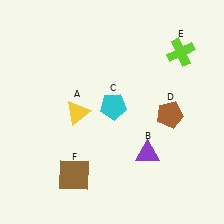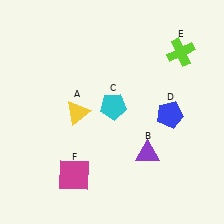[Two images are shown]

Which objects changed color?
D changed from brown to blue. F changed from brown to magenta.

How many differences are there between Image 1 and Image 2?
There are 2 differences between the two images.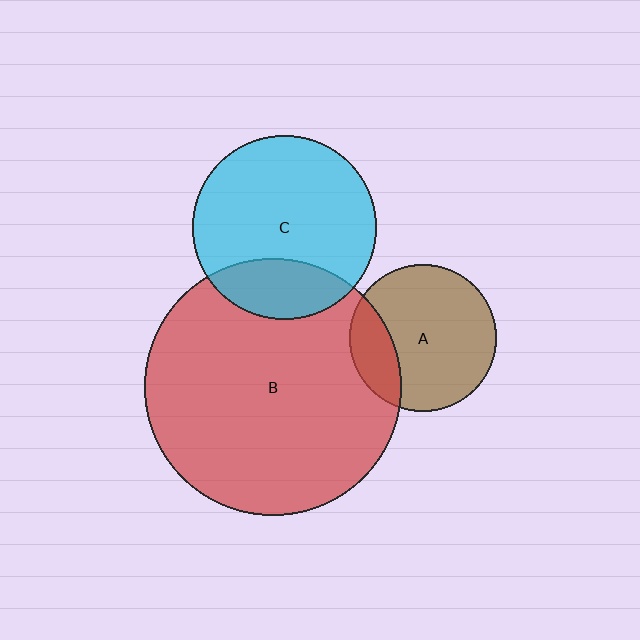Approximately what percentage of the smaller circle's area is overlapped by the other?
Approximately 20%.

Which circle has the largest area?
Circle B (red).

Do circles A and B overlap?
Yes.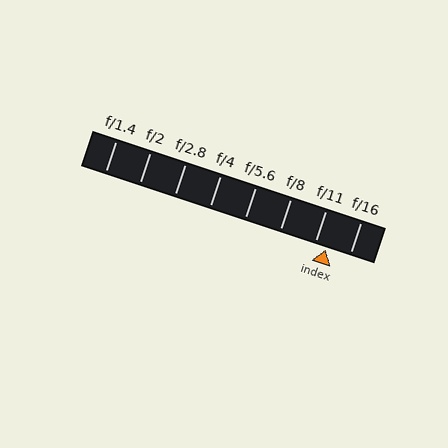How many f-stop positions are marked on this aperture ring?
There are 8 f-stop positions marked.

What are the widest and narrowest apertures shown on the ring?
The widest aperture shown is f/1.4 and the narrowest is f/16.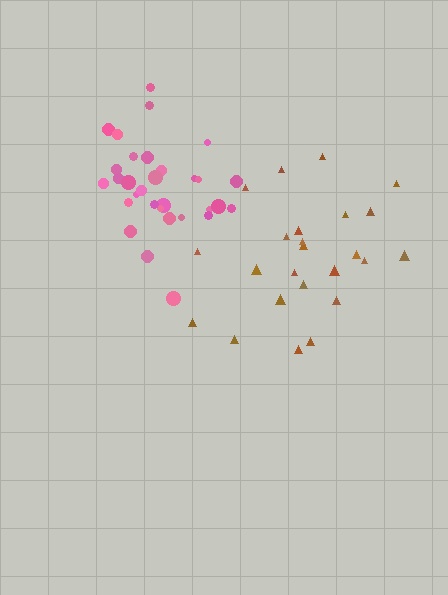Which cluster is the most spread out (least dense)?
Brown.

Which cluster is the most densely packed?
Pink.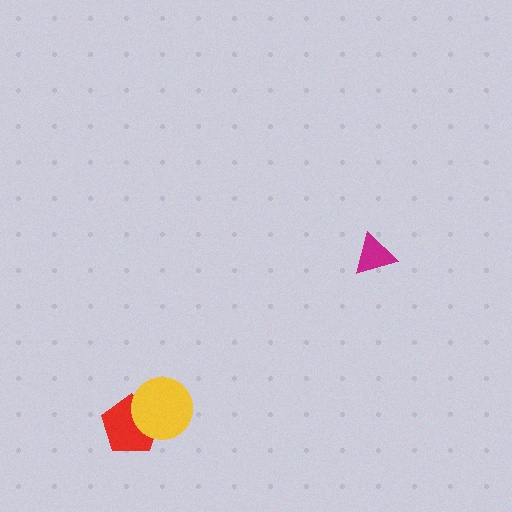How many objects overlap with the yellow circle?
1 object overlaps with the yellow circle.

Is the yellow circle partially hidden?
No, no other shape covers it.